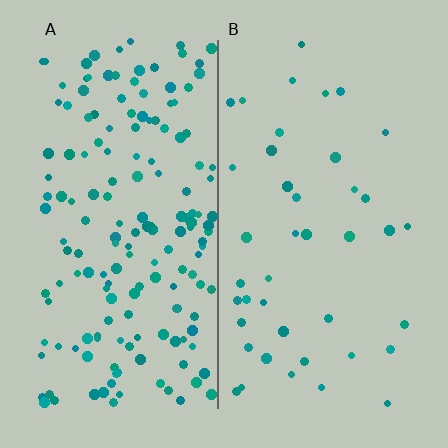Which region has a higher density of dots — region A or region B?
A (the left).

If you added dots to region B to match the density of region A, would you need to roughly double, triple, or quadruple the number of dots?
Approximately quadruple.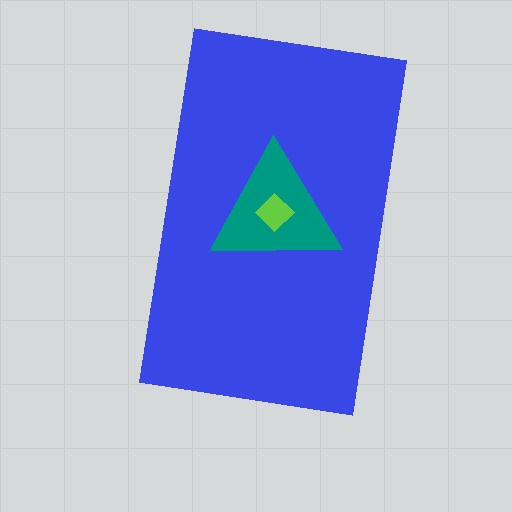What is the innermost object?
The lime diamond.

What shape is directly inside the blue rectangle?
The teal triangle.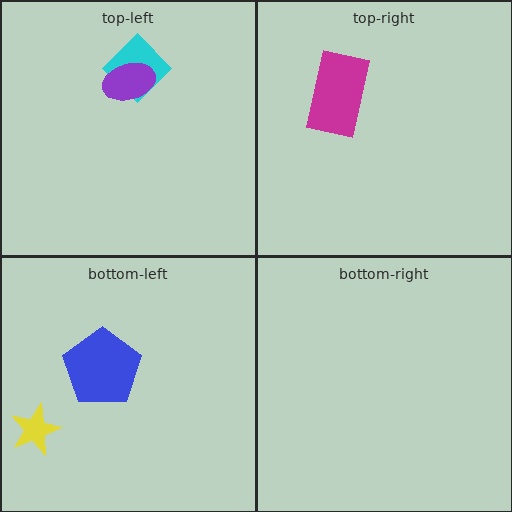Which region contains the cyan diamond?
The top-left region.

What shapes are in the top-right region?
The magenta rectangle.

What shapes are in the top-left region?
The cyan diamond, the purple ellipse.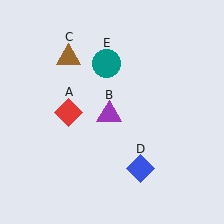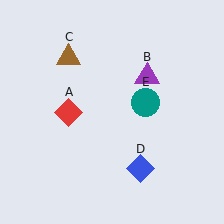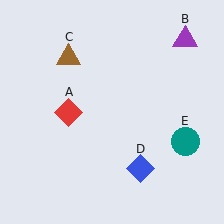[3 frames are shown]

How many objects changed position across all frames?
2 objects changed position: purple triangle (object B), teal circle (object E).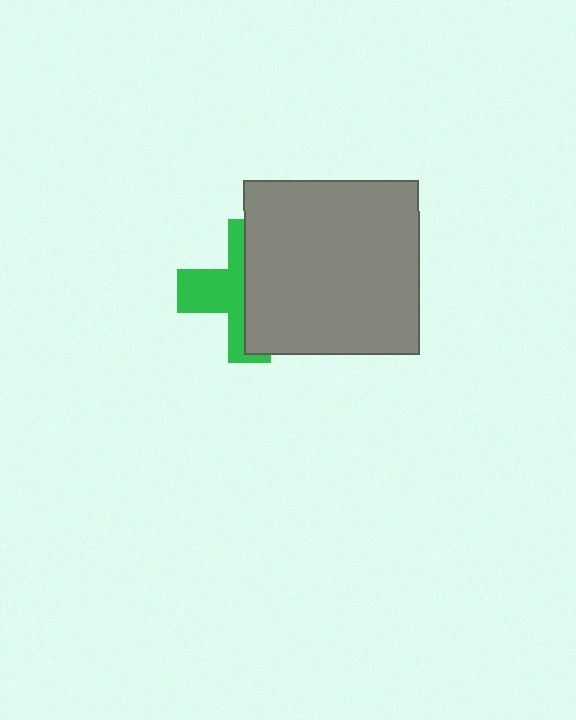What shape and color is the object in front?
The object in front is a gray square.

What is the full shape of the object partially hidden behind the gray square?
The partially hidden object is a green cross.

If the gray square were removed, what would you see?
You would see the complete green cross.